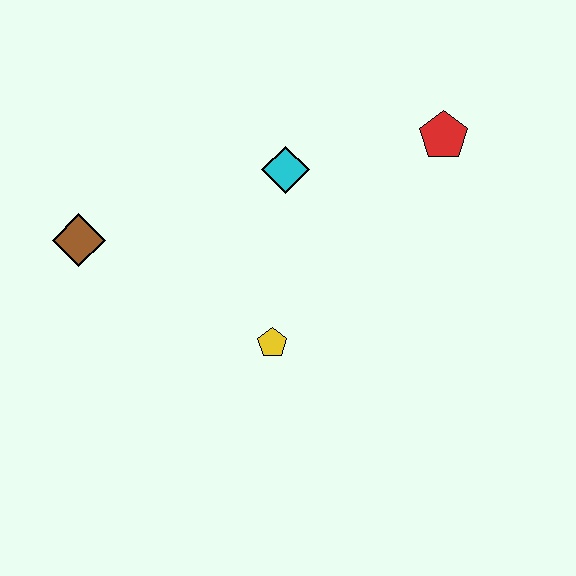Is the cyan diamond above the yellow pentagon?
Yes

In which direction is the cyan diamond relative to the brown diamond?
The cyan diamond is to the right of the brown diamond.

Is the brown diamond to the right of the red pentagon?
No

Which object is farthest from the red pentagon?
The brown diamond is farthest from the red pentagon.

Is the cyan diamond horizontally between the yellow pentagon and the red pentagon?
Yes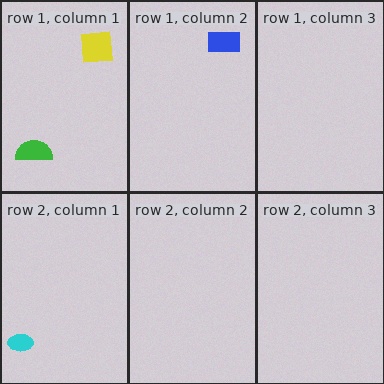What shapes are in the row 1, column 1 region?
The yellow square, the green semicircle.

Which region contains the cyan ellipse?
The row 2, column 1 region.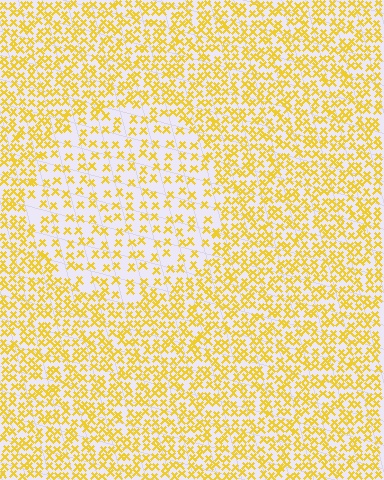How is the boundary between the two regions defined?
The boundary is defined by a change in element density (approximately 2.0x ratio). All elements are the same color, size, and shape.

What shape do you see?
I see a circle.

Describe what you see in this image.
The image contains small yellow elements arranged at two different densities. A circle-shaped region is visible where the elements are less densely packed than the surrounding area.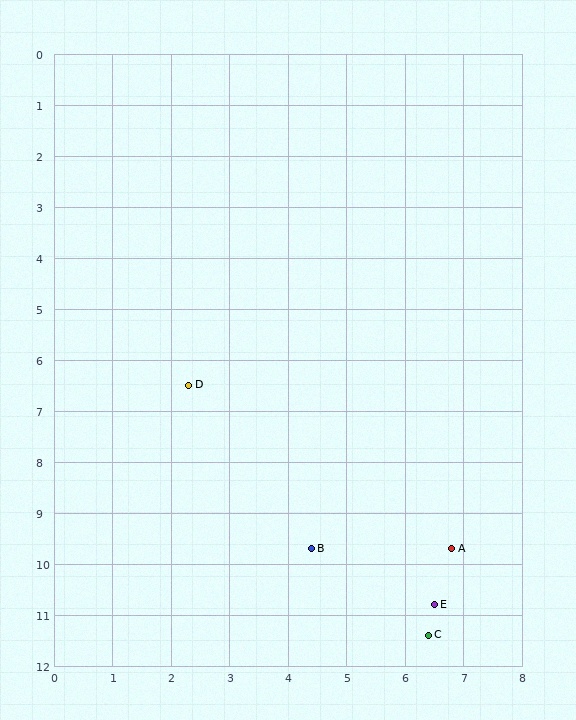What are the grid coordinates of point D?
Point D is at approximately (2.3, 6.5).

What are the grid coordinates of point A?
Point A is at approximately (6.8, 9.7).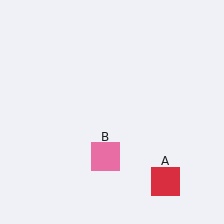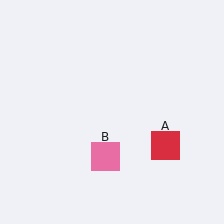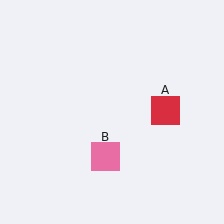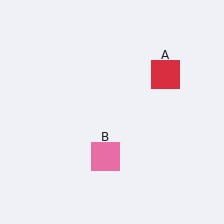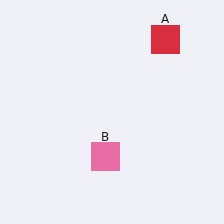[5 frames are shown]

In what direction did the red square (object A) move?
The red square (object A) moved up.